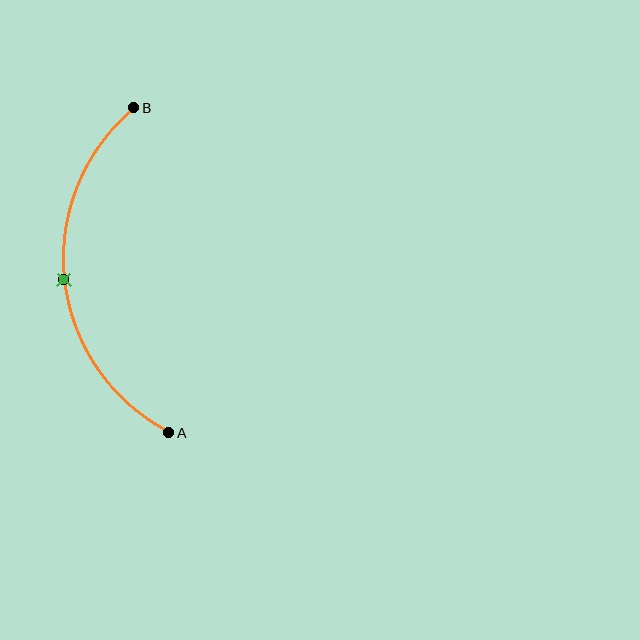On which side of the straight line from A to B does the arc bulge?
The arc bulges to the left of the straight line connecting A and B.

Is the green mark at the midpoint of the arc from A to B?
Yes. The green mark lies on the arc at equal arc-length from both A and B — it is the arc midpoint.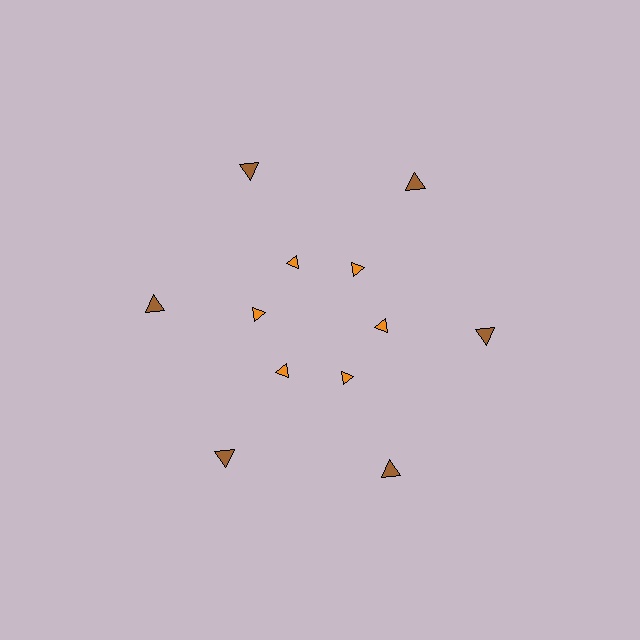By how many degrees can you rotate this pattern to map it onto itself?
The pattern maps onto itself every 60 degrees of rotation.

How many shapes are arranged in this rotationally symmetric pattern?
There are 12 shapes, arranged in 6 groups of 2.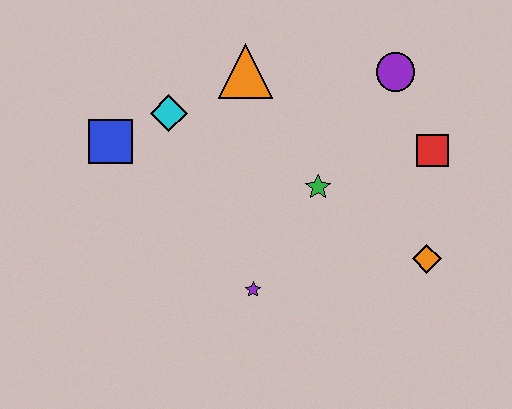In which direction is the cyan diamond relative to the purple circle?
The cyan diamond is to the left of the purple circle.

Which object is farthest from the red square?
The blue square is farthest from the red square.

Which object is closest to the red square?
The purple circle is closest to the red square.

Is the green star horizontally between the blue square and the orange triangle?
No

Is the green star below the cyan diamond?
Yes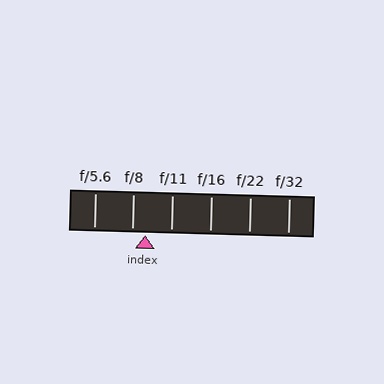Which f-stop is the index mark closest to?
The index mark is closest to f/8.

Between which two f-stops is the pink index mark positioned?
The index mark is between f/8 and f/11.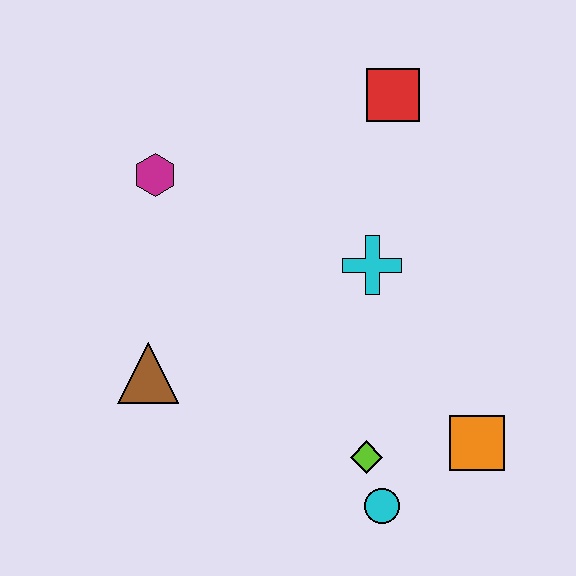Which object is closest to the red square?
The cyan cross is closest to the red square.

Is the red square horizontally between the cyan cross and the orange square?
Yes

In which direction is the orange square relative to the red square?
The orange square is below the red square.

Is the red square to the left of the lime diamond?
No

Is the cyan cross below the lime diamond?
No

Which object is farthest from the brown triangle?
The red square is farthest from the brown triangle.